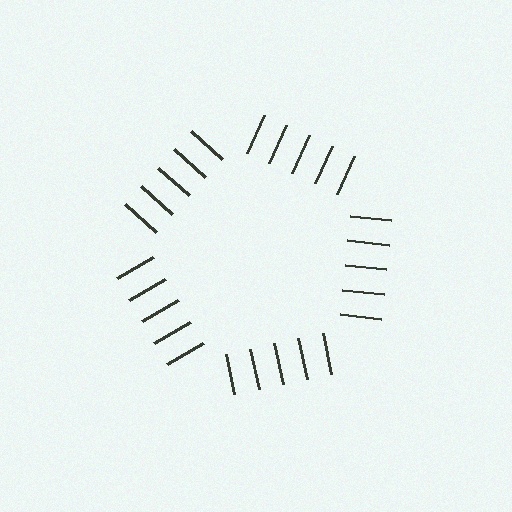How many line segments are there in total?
25 — 5 along each of the 5 edges.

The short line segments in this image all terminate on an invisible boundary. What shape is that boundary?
An illusory pentagon — the line segments terminate on its edges but no continuous stroke is drawn.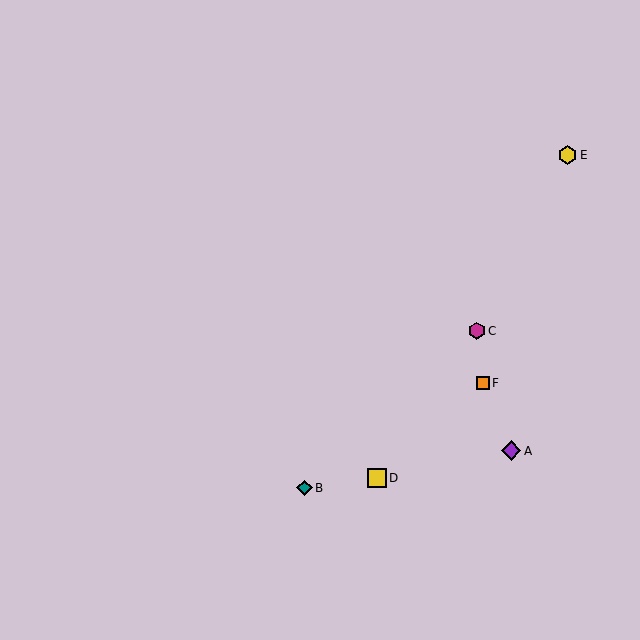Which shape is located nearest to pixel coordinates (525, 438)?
The purple diamond (labeled A) at (511, 451) is nearest to that location.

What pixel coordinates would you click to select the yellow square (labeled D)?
Click at (377, 478) to select the yellow square D.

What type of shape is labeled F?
Shape F is an orange square.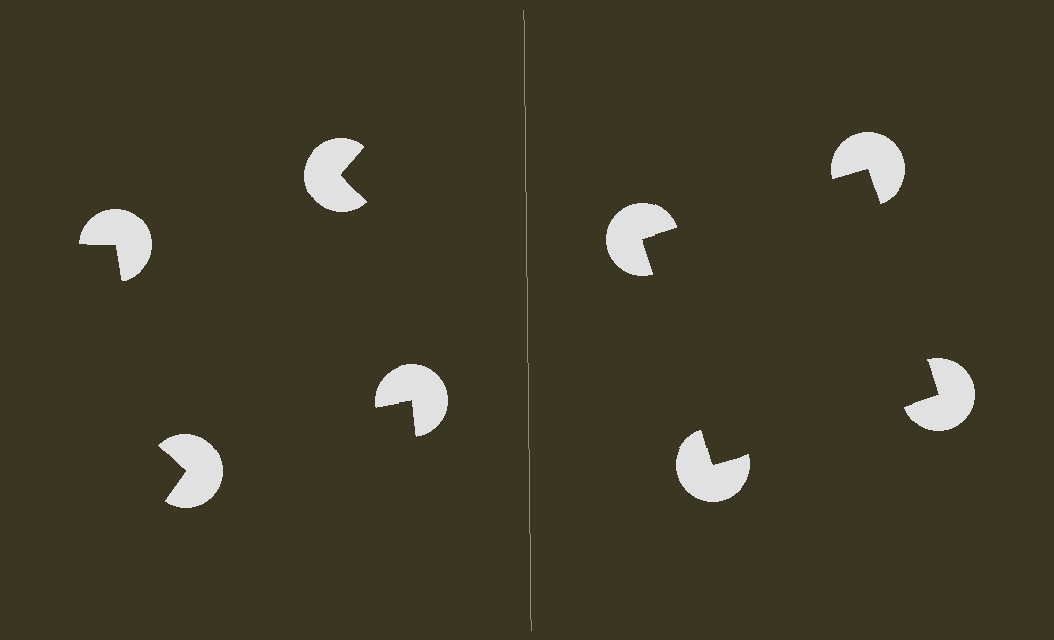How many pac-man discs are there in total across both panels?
8 — 4 on each side.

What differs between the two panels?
The pac-man discs are positioned identically on both sides; only the wedge orientations differ. On the right they align to a square; on the left they are misaligned.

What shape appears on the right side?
An illusory square.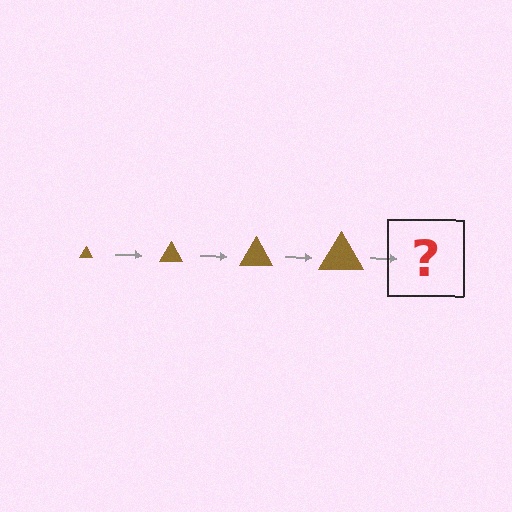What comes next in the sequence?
The next element should be a brown triangle, larger than the previous one.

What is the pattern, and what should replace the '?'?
The pattern is that the triangle gets progressively larger each step. The '?' should be a brown triangle, larger than the previous one.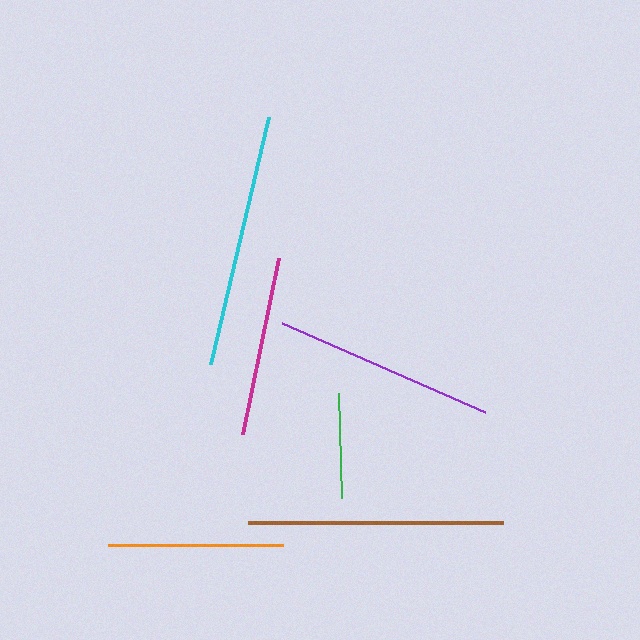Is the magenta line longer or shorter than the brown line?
The brown line is longer than the magenta line.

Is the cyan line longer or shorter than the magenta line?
The cyan line is longer than the magenta line.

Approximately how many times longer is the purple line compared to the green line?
The purple line is approximately 2.1 times the length of the green line.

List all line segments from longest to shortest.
From longest to shortest: brown, cyan, purple, magenta, orange, green.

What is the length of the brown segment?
The brown segment is approximately 255 pixels long.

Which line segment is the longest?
The brown line is the longest at approximately 255 pixels.